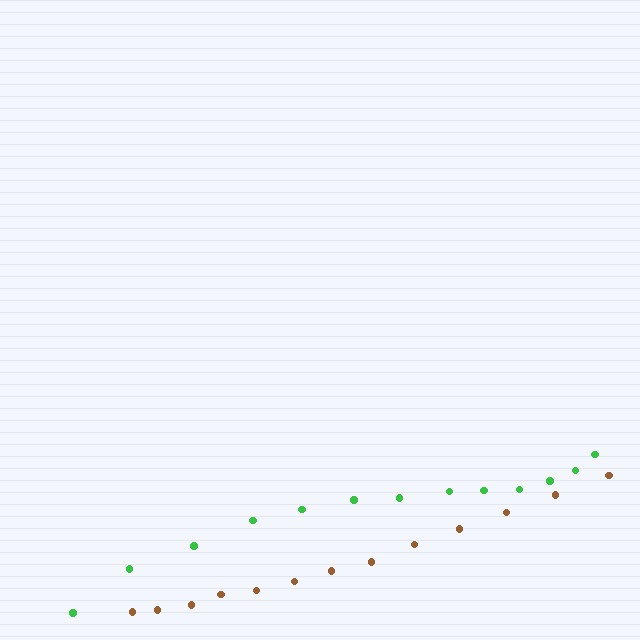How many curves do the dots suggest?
There are 2 distinct paths.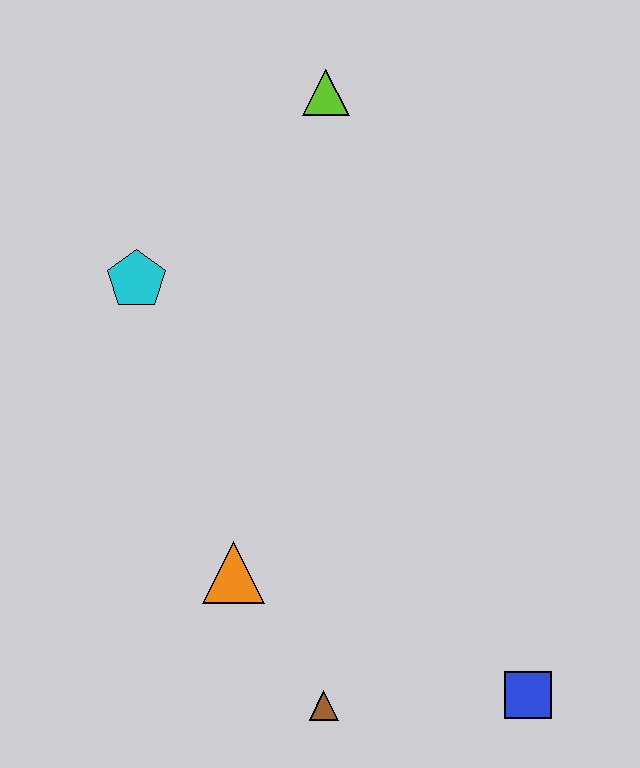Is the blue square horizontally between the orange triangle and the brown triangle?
No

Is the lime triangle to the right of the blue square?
No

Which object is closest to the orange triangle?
The brown triangle is closest to the orange triangle.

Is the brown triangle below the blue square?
Yes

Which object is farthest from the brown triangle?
The lime triangle is farthest from the brown triangle.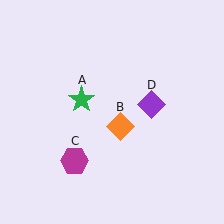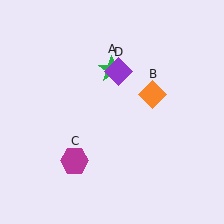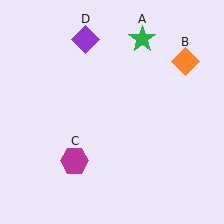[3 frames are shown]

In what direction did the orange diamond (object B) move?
The orange diamond (object B) moved up and to the right.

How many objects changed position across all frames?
3 objects changed position: green star (object A), orange diamond (object B), purple diamond (object D).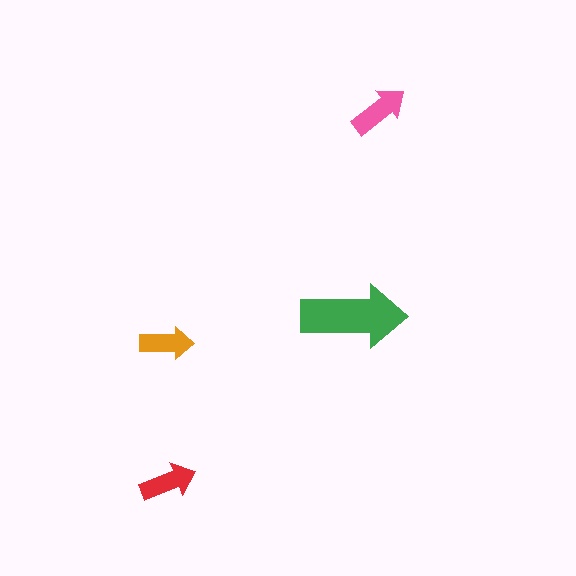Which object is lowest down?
The red arrow is bottommost.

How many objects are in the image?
There are 4 objects in the image.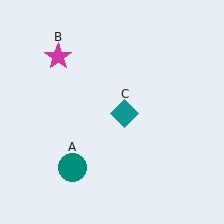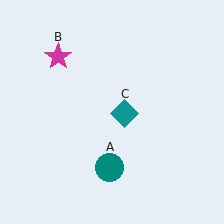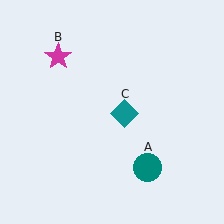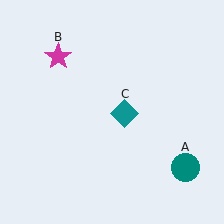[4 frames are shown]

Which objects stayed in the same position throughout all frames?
Magenta star (object B) and teal diamond (object C) remained stationary.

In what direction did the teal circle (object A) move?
The teal circle (object A) moved right.